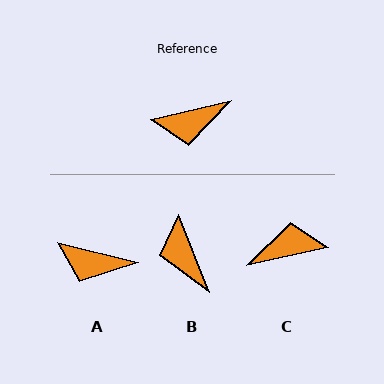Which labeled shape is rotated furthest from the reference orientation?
C, about 179 degrees away.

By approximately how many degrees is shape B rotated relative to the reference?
Approximately 81 degrees clockwise.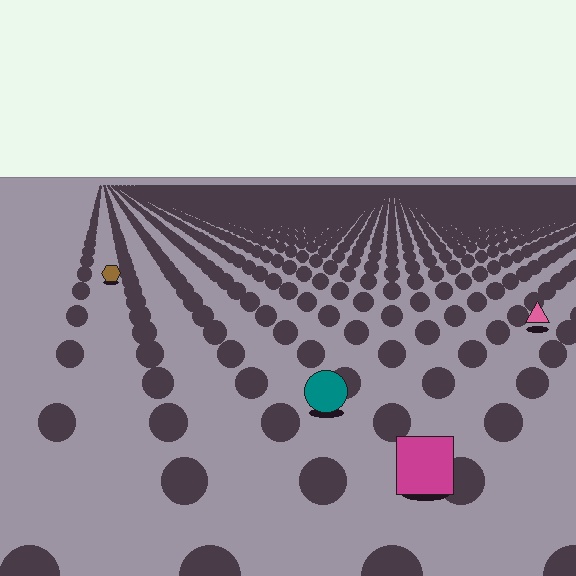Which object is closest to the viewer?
The magenta square is closest. The texture marks near it are larger and more spread out.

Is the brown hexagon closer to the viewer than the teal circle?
No. The teal circle is closer — you can tell from the texture gradient: the ground texture is coarser near it.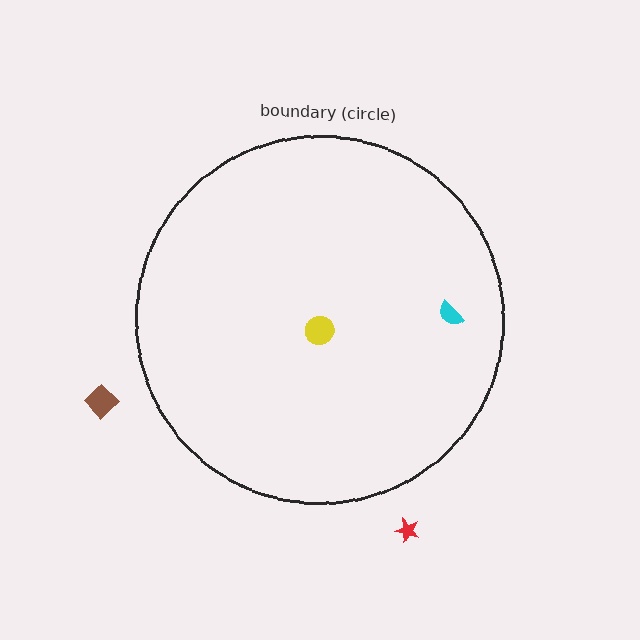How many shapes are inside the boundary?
2 inside, 2 outside.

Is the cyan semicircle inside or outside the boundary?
Inside.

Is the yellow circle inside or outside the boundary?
Inside.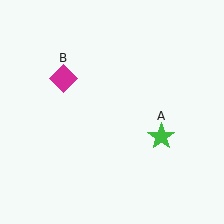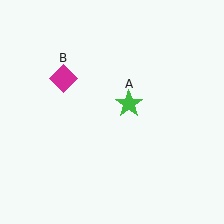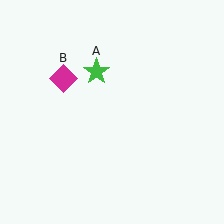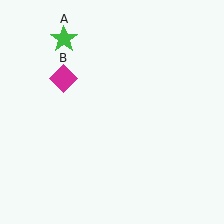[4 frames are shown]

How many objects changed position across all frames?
1 object changed position: green star (object A).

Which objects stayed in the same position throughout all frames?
Magenta diamond (object B) remained stationary.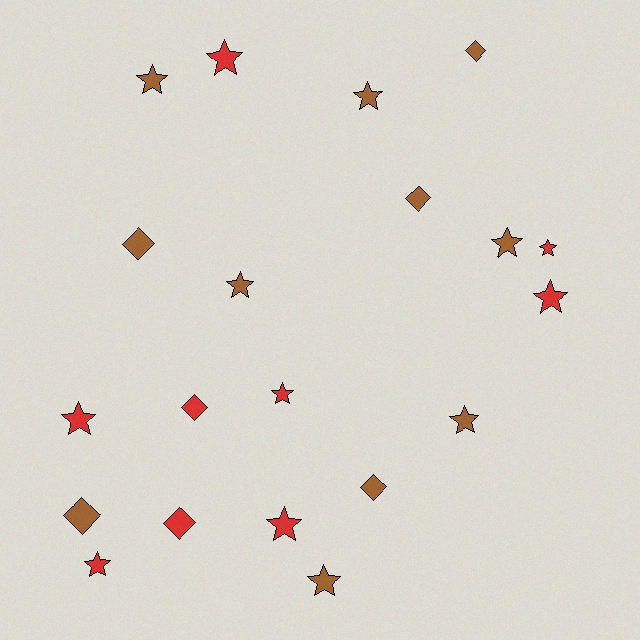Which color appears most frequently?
Brown, with 11 objects.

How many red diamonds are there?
There are 2 red diamonds.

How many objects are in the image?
There are 20 objects.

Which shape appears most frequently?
Star, with 13 objects.